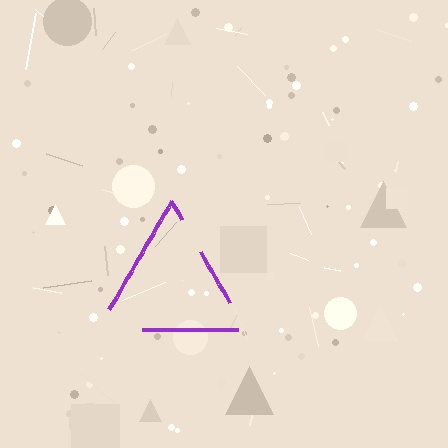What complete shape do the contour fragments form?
The contour fragments form a triangle.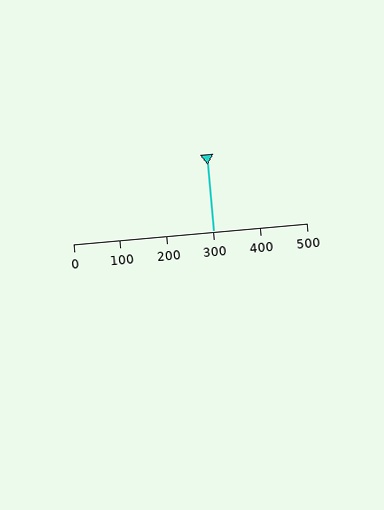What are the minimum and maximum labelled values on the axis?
The axis runs from 0 to 500.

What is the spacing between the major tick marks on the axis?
The major ticks are spaced 100 apart.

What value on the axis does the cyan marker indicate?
The marker indicates approximately 300.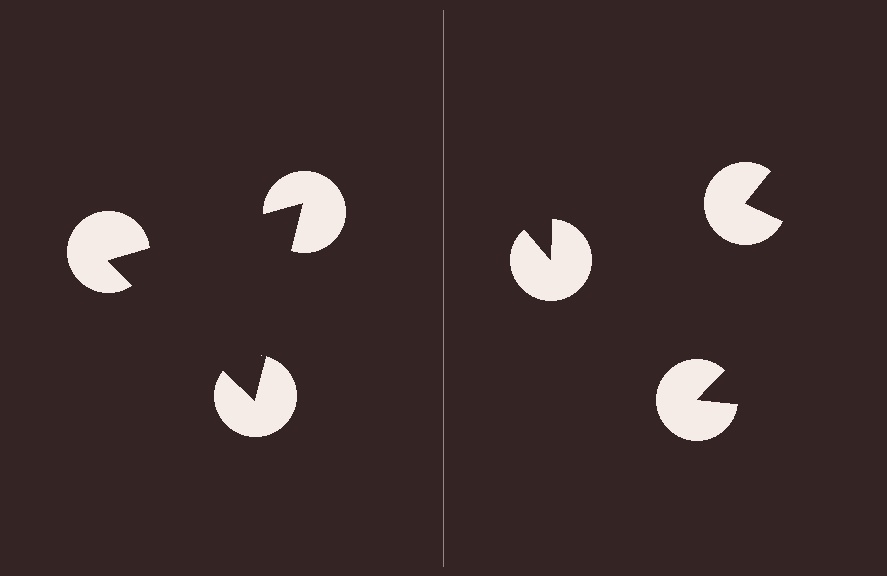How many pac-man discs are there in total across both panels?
6 — 3 on each side.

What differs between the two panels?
The pac-man discs are positioned identically on both sides; only the wedge orientations differ. On the left they align to a triangle; on the right they are misaligned.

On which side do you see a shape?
An illusory triangle appears on the left side. On the right side the wedge cuts are rotated, so no coherent shape forms.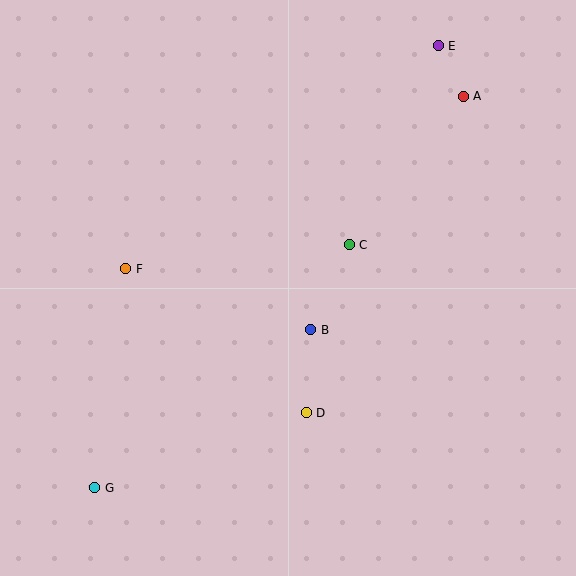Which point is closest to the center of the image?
Point B at (311, 330) is closest to the center.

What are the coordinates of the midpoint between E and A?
The midpoint between E and A is at (451, 71).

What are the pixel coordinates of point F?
Point F is at (126, 269).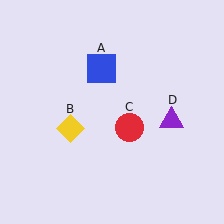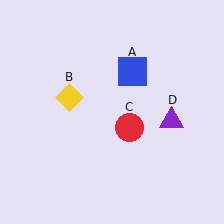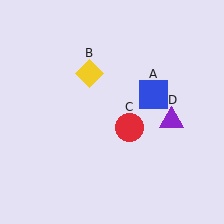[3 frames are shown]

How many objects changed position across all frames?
2 objects changed position: blue square (object A), yellow diamond (object B).